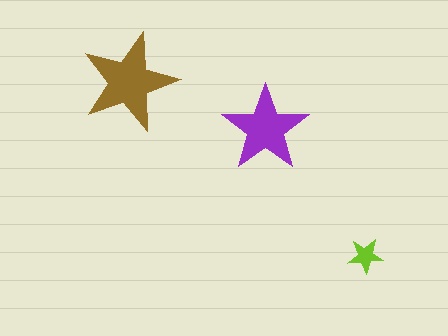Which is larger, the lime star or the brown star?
The brown one.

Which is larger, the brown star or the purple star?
The brown one.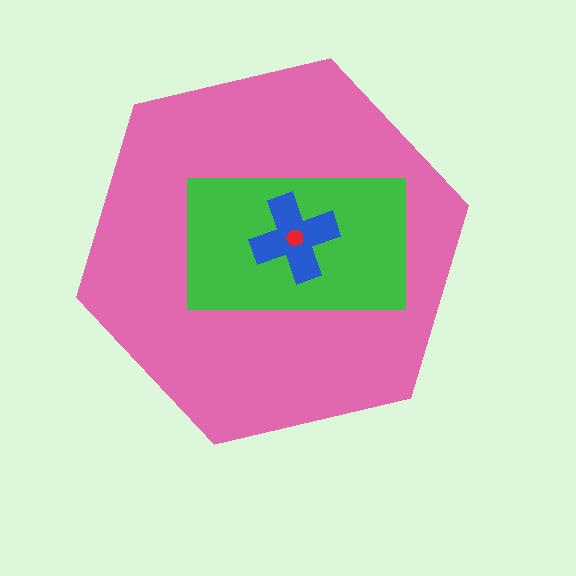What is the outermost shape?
The pink hexagon.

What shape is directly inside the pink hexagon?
The green rectangle.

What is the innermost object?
The red pentagon.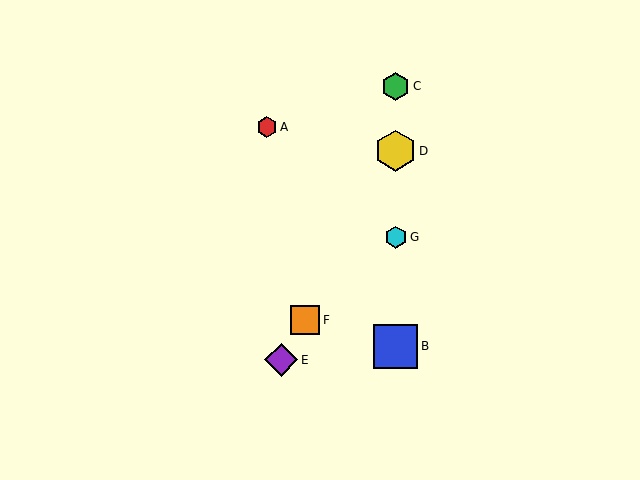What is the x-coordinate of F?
Object F is at x≈305.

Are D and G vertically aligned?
Yes, both are at x≈396.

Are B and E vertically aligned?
No, B is at x≈396 and E is at x≈281.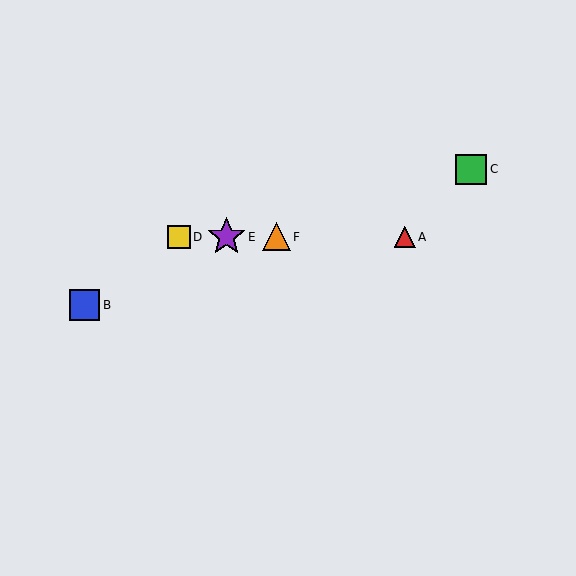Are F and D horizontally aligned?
Yes, both are at y≈237.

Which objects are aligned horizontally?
Objects A, D, E, F are aligned horizontally.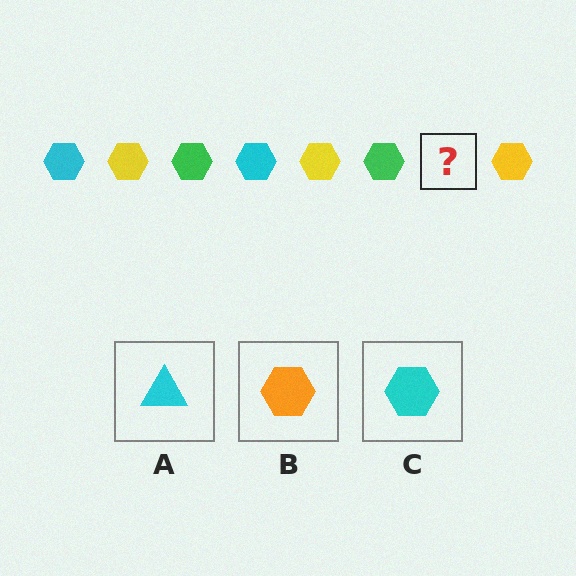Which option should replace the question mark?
Option C.